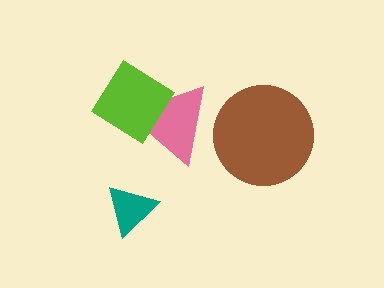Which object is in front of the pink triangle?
The lime diamond is in front of the pink triangle.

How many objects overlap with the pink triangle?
1 object overlaps with the pink triangle.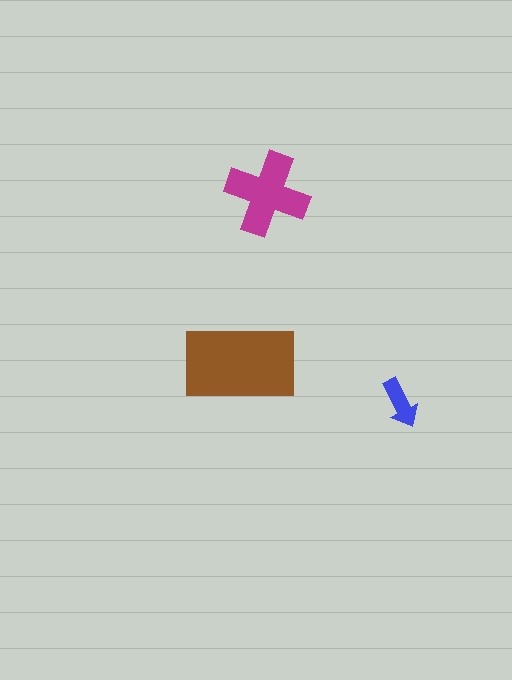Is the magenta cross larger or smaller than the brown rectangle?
Smaller.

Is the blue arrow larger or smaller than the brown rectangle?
Smaller.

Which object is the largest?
The brown rectangle.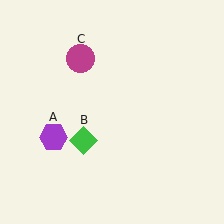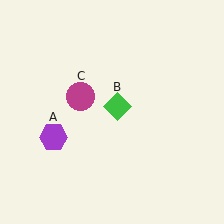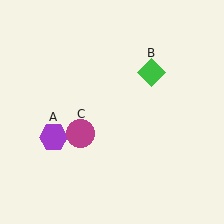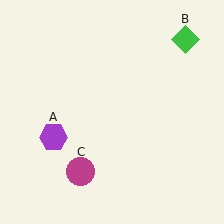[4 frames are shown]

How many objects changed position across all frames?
2 objects changed position: green diamond (object B), magenta circle (object C).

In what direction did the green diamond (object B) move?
The green diamond (object B) moved up and to the right.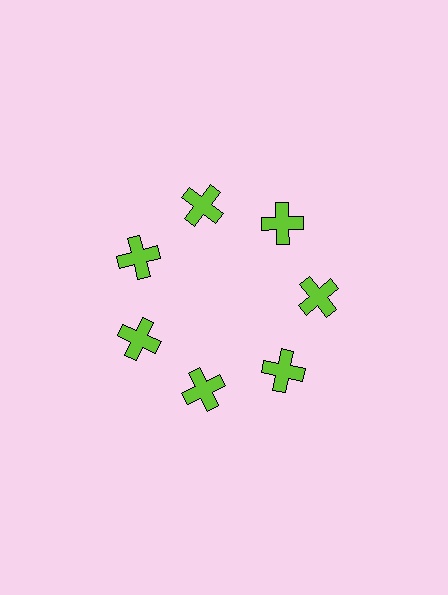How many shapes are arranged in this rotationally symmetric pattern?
There are 7 shapes, arranged in 7 groups of 1.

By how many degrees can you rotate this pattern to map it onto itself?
The pattern maps onto itself every 51 degrees of rotation.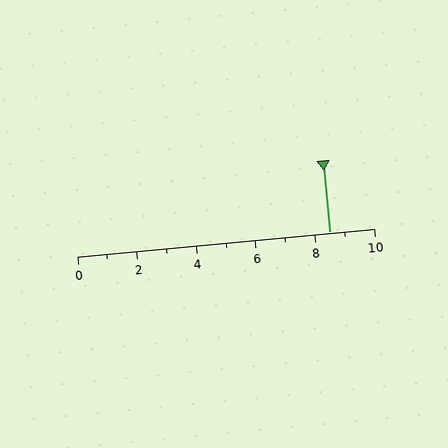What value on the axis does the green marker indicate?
The marker indicates approximately 8.5.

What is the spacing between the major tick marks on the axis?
The major ticks are spaced 2 apart.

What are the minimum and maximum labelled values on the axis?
The axis runs from 0 to 10.